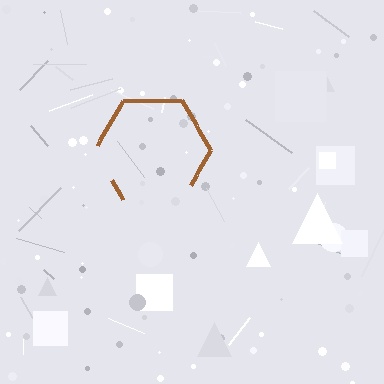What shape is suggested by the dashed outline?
The dashed outline suggests a hexagon.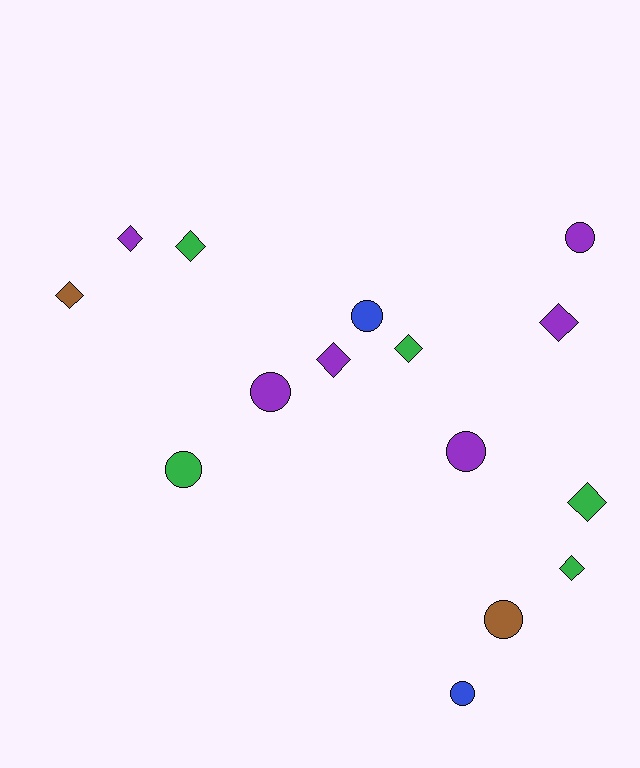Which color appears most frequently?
Purple, with 6 objects.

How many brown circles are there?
There is 1 brown circle.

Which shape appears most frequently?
Diamond, with 8 objects.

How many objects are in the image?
There are 15 objects.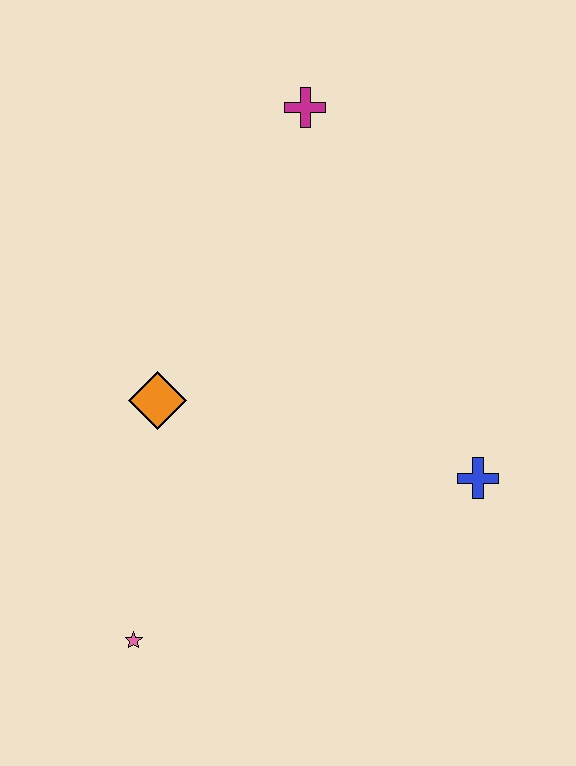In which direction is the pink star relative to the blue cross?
The pink star is to the left of the blue cross.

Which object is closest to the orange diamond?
The pink star is closest to the orange diamond.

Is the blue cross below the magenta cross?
Yes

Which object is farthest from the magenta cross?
The pink star is farthest from the magenta cross.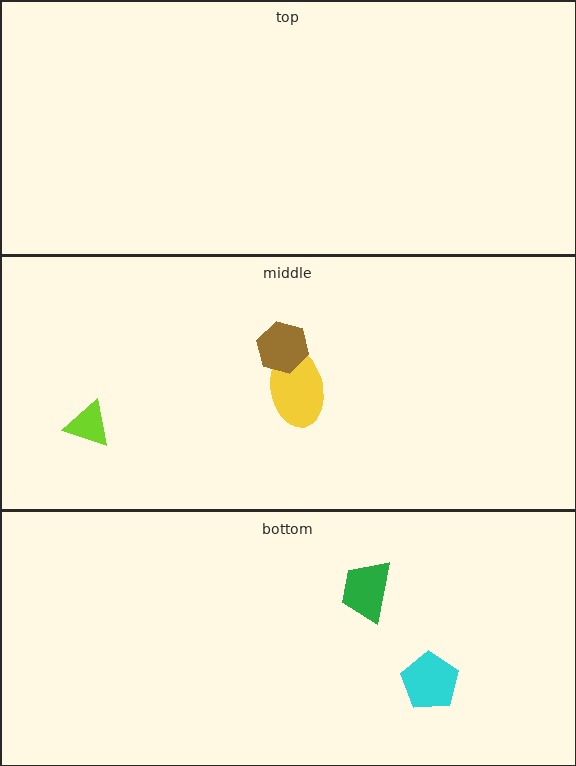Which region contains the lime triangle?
The middle region.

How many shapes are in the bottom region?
2.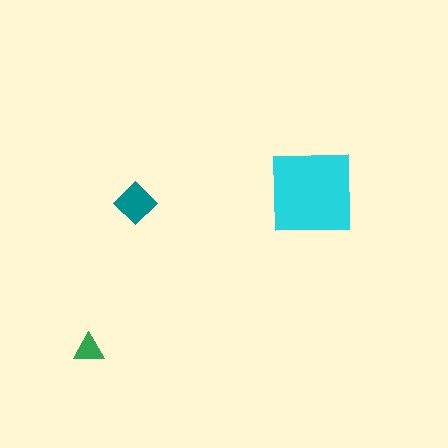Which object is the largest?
The cyan square.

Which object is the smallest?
The green triangle.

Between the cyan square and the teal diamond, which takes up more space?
The cyan square.